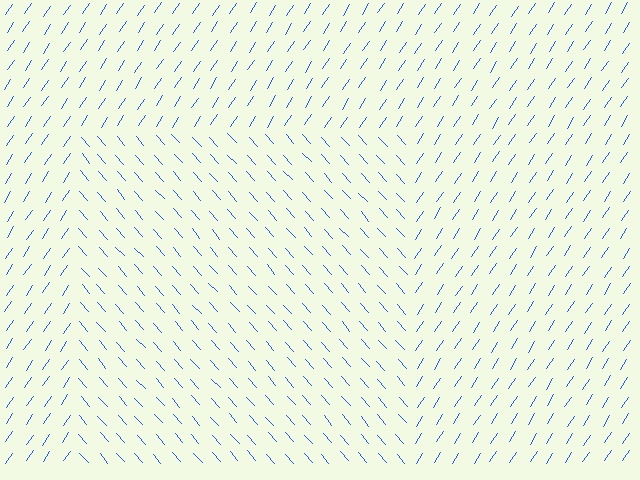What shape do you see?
I see a rectangle.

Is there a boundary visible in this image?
Yes, there is a texture boundary formed by a change in line orientation.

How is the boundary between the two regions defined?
The boundary is defined purely by a change in line orientation (approximately 75 degrees difference). All lines are the same color and thickness.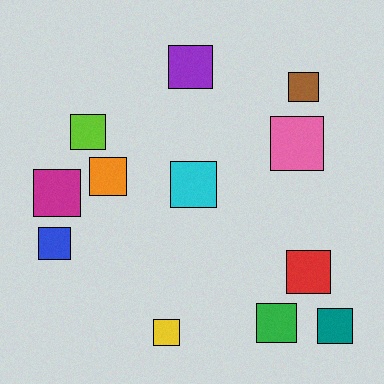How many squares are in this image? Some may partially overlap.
There are 12 squares.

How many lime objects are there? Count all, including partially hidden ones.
There is 1 lime object.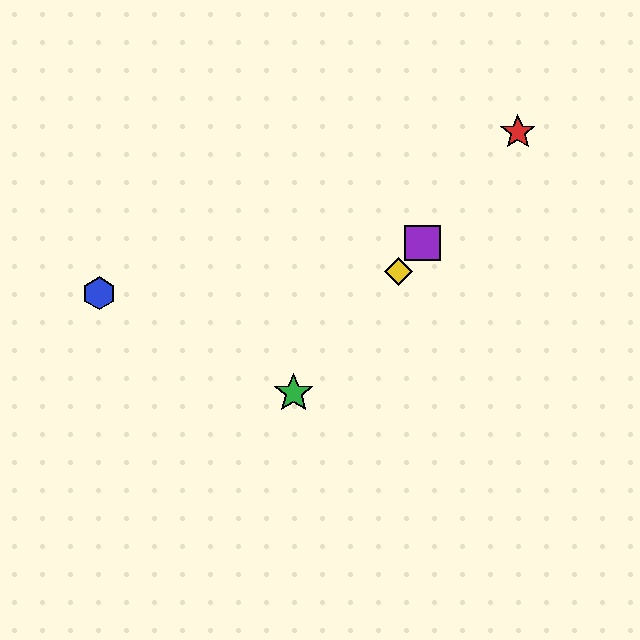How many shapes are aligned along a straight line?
4 shapes (the red star, the green star, the yellow diamond, the purple square) are aligned along a straight line.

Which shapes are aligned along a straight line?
The red star, the green star, the yellow diamond, the purple square are aligned along a straight line.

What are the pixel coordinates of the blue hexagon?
The blue hexagon is at (99, 293).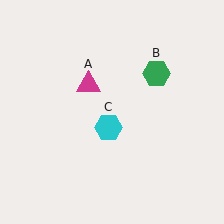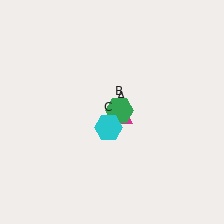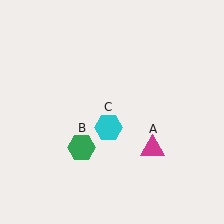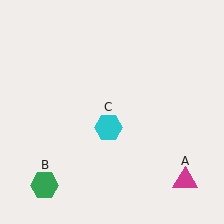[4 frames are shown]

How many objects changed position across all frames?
2 objects changed position: magenta triangle (object A), green hexagon (object B).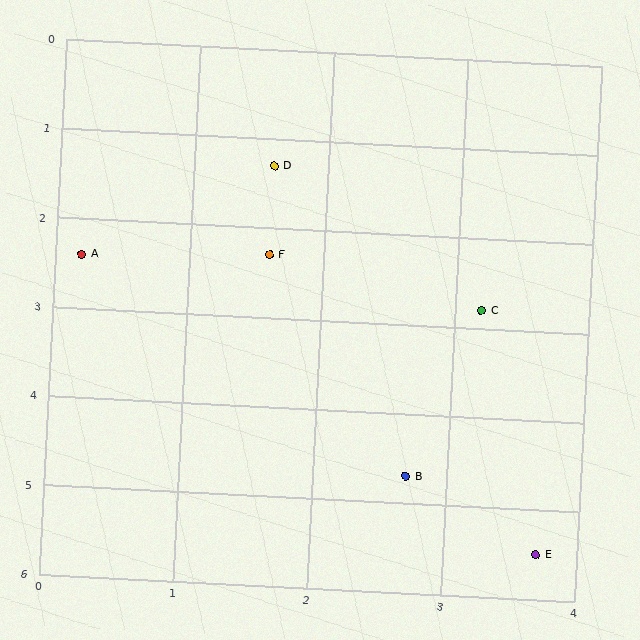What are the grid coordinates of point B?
Point B is at approximately (2.7, 4.7).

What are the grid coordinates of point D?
Point D is at approximately (1.6, 1.3).